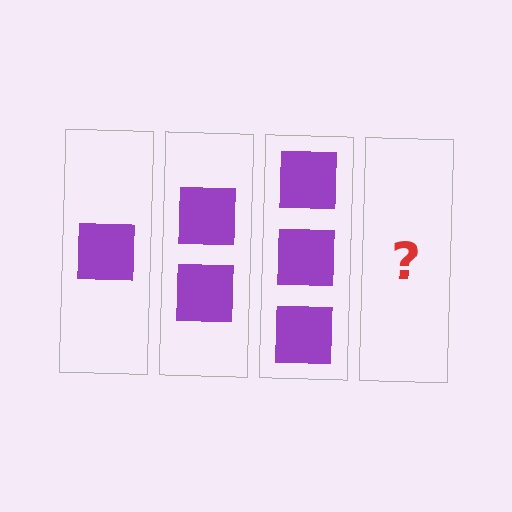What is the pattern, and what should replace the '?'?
The pattern is that each step adds one more square. The '?' should be 4 squares.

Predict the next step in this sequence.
The next step is 4 squares.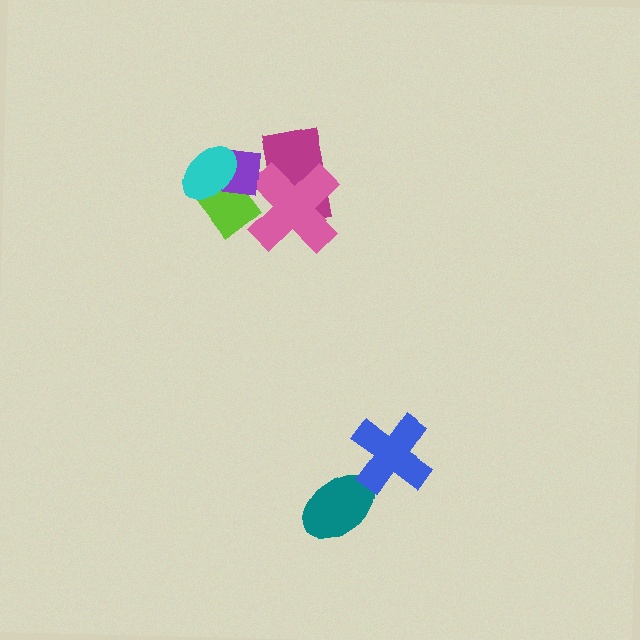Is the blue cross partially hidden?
No, no other shape covers it.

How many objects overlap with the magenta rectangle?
2 objects overlap with the magenta rectangle.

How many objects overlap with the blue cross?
0 objects overlap with the blue cross.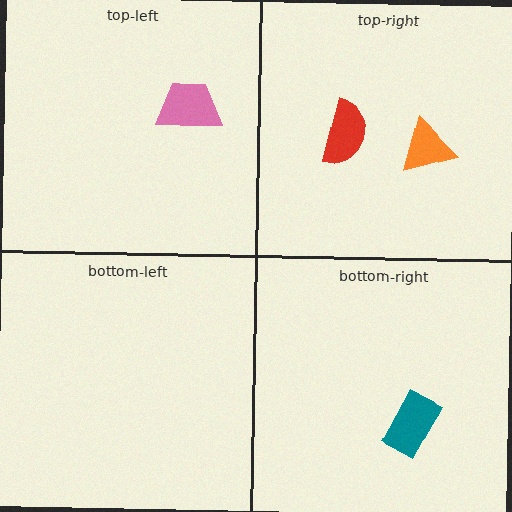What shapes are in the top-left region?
The pink trapezoid.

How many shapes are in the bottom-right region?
1.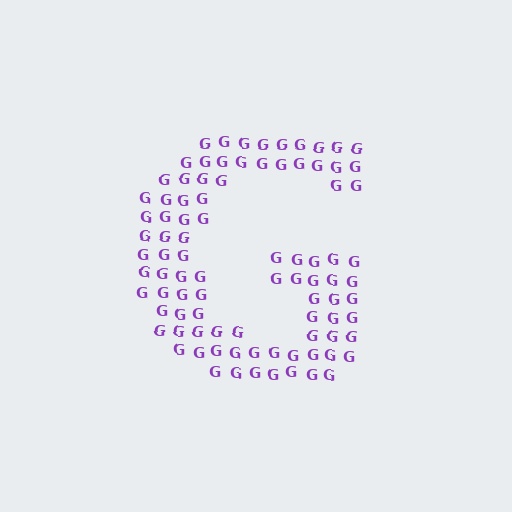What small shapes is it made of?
It is made of small letter G's.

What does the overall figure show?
The overall figure shows the letter G.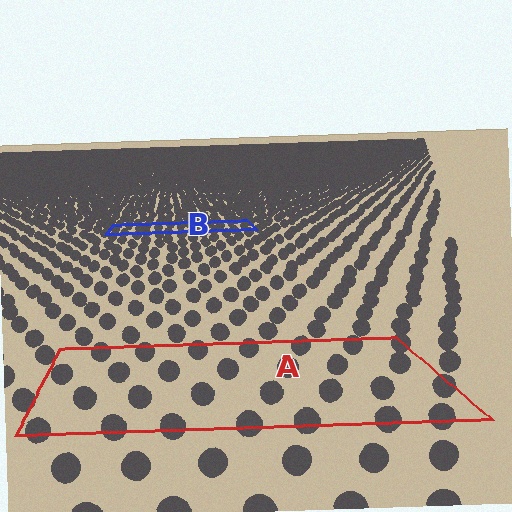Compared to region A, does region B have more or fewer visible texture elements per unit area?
Region B has more texture elements per unit area — they are packed more densely because it is farther away.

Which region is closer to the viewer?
Region A is closer. The texture elements there are larger and more spread out.